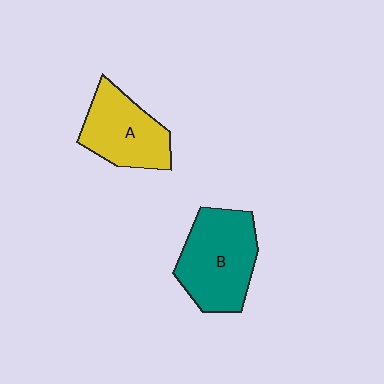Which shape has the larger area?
Shape B (teal).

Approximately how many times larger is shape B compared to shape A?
Approximately 1.2 times.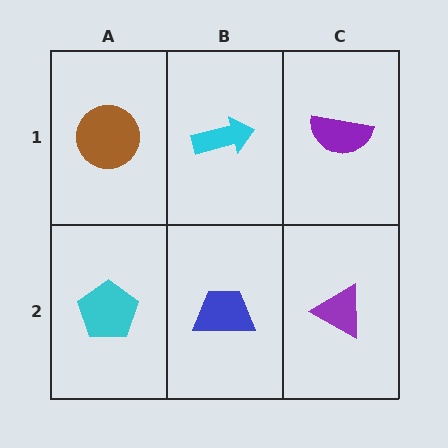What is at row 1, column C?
A purple semicircle.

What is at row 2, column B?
A blue trapezoid.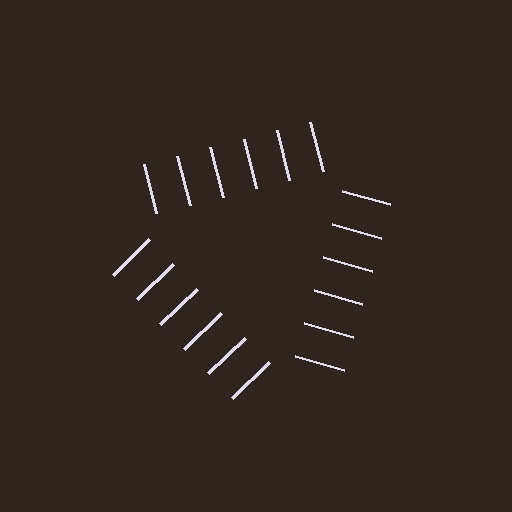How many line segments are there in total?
18 — 6 along each of the 3 edges.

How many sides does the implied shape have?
3 sides — the line-ends trace a triangle.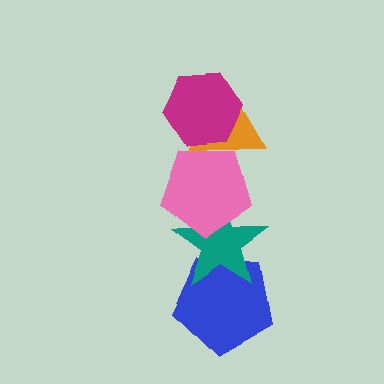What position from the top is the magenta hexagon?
The magenta hexagon is 1st from the top.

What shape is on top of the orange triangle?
The magenta hexagon is on top of the orange triangle.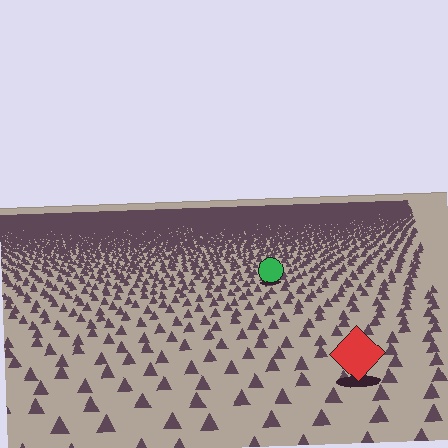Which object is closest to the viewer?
The red diamond is closest. The texture marks near it are larger and more spread out.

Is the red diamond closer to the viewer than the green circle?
Yes. The red diamond is closer — you can tell from the texture gradient: the ground texture is coarser near it.